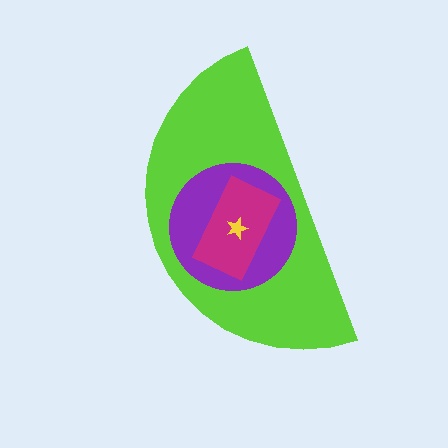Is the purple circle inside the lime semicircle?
Yes.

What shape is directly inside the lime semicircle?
The purple circle.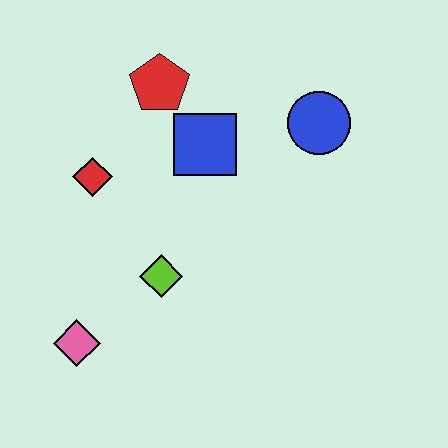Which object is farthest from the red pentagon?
The pink diamond is farthest from the red pentagon.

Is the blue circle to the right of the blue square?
Yes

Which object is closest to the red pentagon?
The blue square is closest to the red pentagon.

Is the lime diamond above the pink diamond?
Yes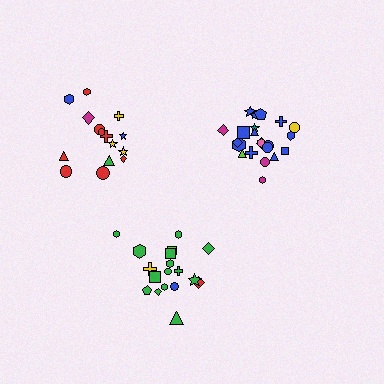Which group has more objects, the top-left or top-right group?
The top-right group.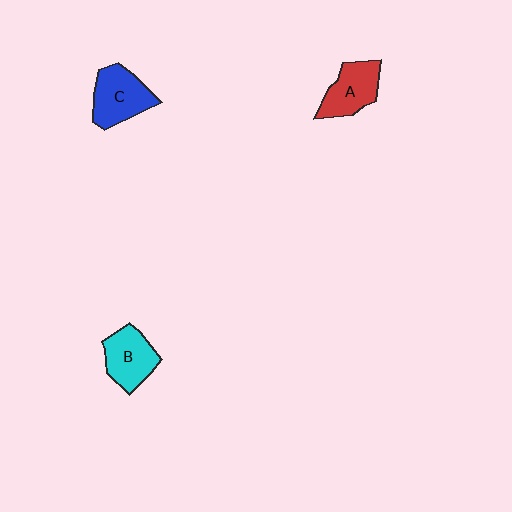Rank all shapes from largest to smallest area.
From largest to smallest: C (blue), B (cyan), A (red).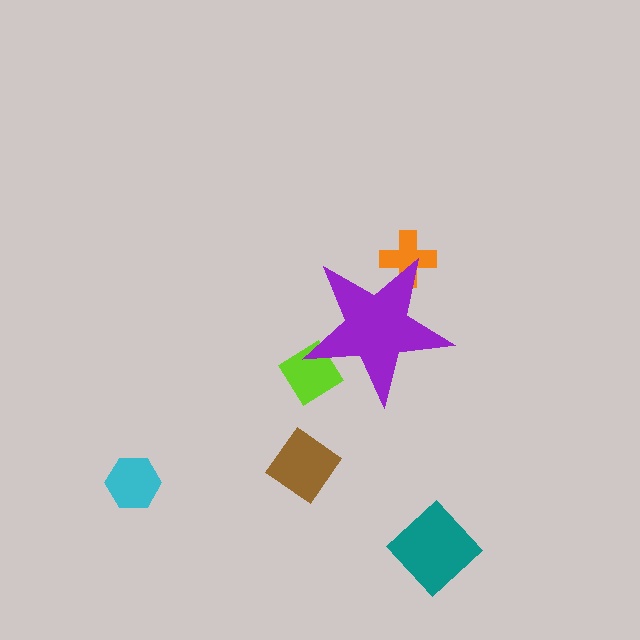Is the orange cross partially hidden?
Yes, the orange cross is partially hidden behind the purple star.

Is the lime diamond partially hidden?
Yes, the lime diamond is partially hidden behind the purple star.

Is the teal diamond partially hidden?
No, the teal diamond is fully visible.